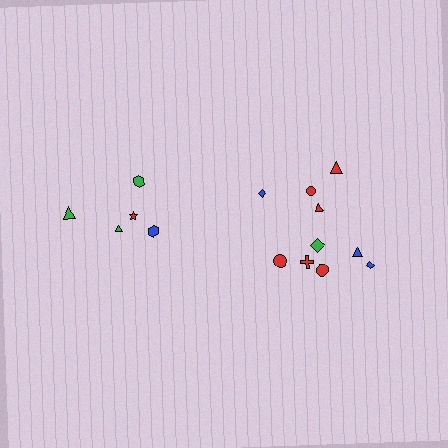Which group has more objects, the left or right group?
The right group.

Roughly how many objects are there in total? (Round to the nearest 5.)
Roughly 15 objects in total.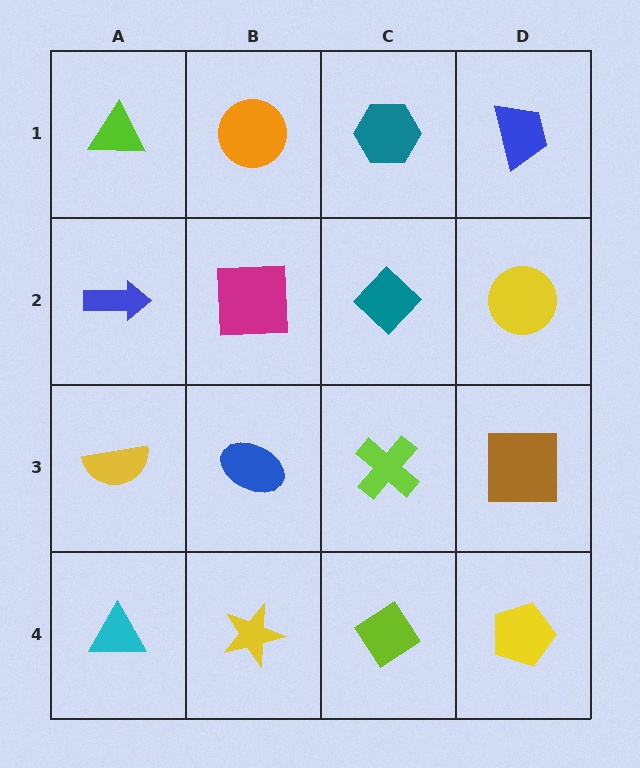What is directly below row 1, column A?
A blue arrow.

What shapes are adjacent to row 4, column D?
A brown square (row 3, column D), a lime diamond (row 4, column C).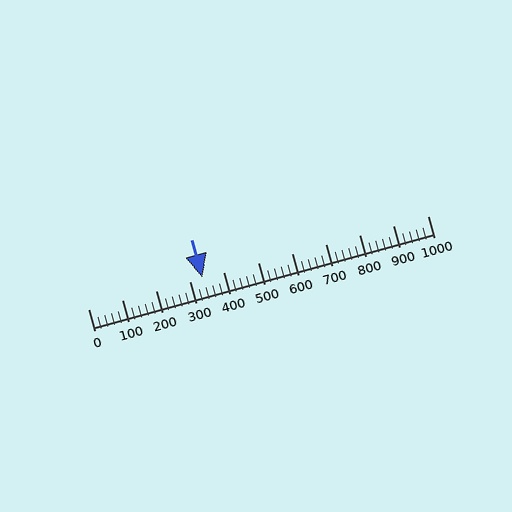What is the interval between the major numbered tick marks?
The major tick marks are spaced 100 units apart.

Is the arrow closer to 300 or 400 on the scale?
The arrow is closer to 300.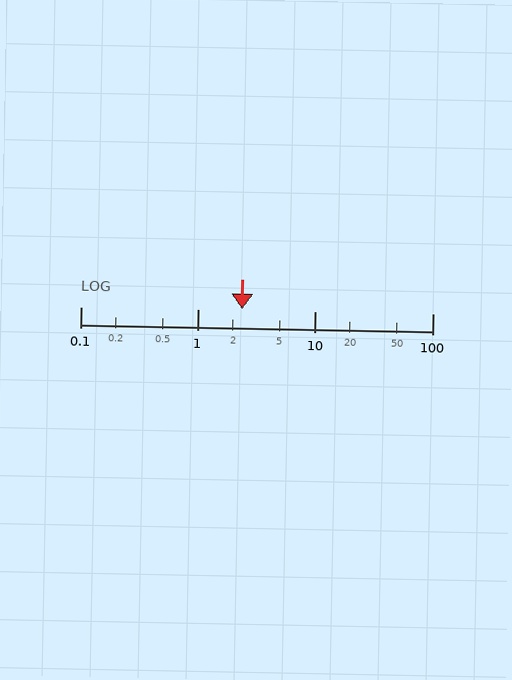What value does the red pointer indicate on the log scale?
The pointer indicates approximately 2.4.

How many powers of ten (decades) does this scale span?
The scale spans 3 decades, from 0.1 to 100.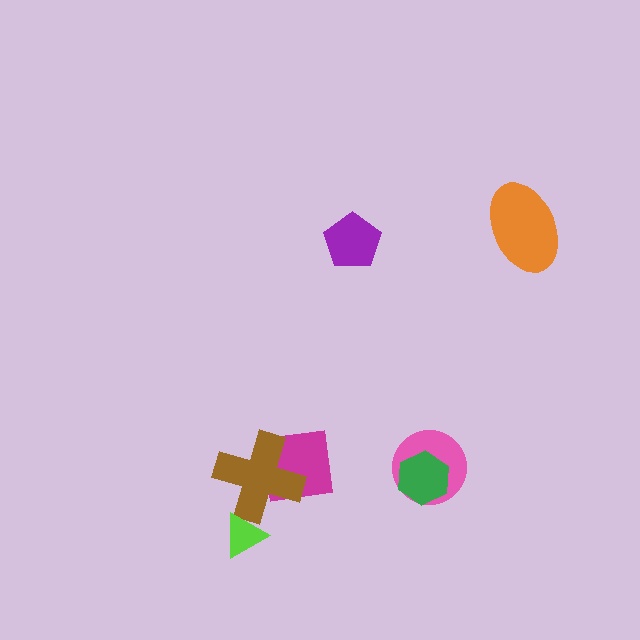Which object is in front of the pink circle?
The green hexagon is in front of the pink circle.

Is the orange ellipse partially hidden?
No, no other shape covers it.